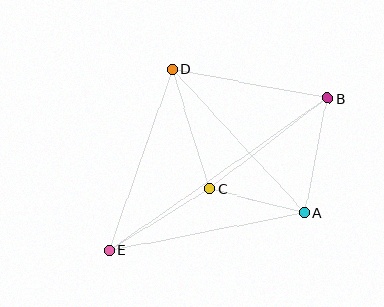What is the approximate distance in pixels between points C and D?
The distance between C and D is approximately 126 pixels.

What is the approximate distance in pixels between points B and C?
The distance between B and C is approximately 149 pixels.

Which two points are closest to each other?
Points A and C are closest to each other.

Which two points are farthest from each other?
Points B and E are farthest from each other.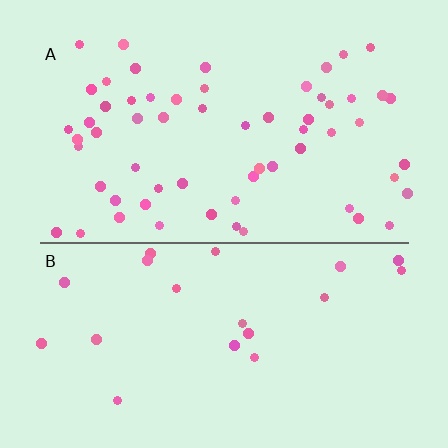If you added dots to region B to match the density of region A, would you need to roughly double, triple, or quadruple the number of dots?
Approximately triple.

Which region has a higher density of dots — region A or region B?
A (the top).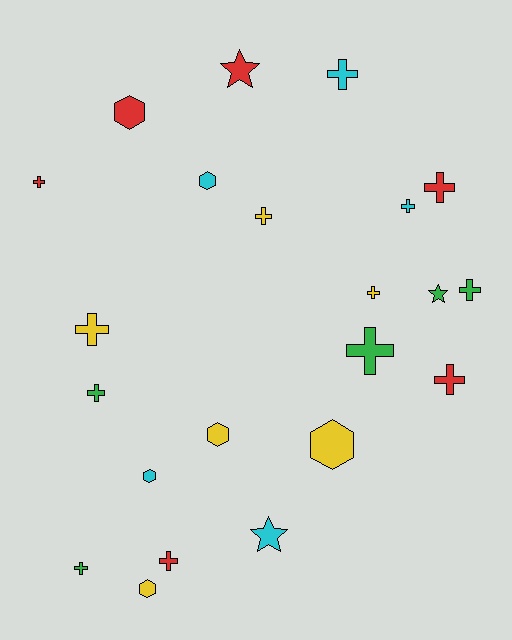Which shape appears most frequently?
Cross, with 13 objects.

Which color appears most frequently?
Yellow, with 6 objects.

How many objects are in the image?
There are 22 objects.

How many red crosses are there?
There are 4 red crosses.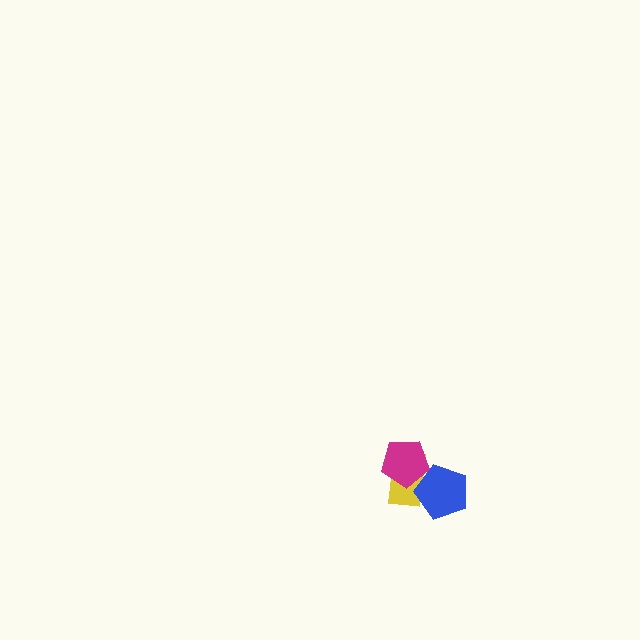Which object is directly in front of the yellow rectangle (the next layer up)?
The blue pentagon is directly in front of the yellow rectangle.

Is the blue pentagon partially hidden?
Yes, it is partially covered by another shape.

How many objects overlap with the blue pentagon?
2 objects overlap with the blue pentagon.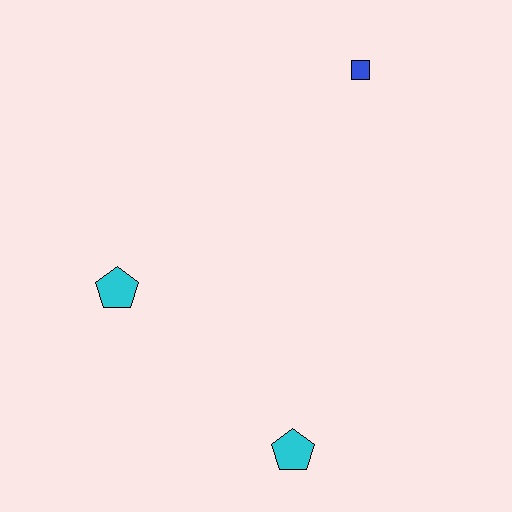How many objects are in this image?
There are 3 objects.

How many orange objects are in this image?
There are no orange objects.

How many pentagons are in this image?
There are 2 pentagons.